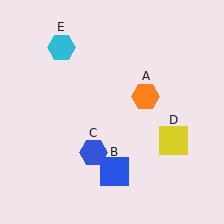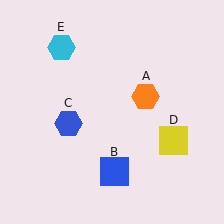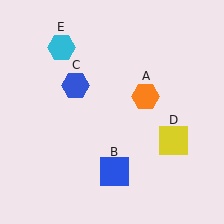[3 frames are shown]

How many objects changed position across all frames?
1 object changed position: blue hexagon (object C).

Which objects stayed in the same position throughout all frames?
Orange hexagon (object A) and blue square (object B) and yellow square (object D) and cyan hexagon (object E) remained stationary.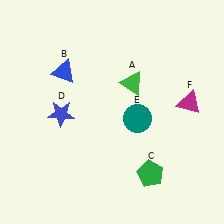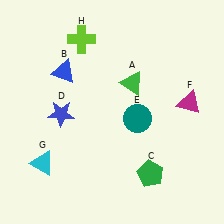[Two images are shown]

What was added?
A cyan triangle (G), a lime cross (H) were added in Image 2.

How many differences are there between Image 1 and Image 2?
There are 2 differences between the two images.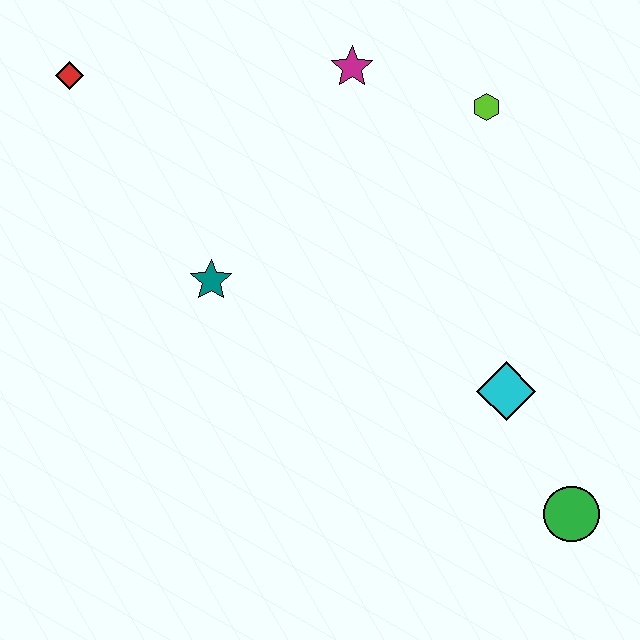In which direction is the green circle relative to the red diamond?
The green circle is to the right of the red diamond.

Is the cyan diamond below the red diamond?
Yes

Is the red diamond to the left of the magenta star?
Yes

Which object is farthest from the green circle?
The red diamond is farthest from the green circle.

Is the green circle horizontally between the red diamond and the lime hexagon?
No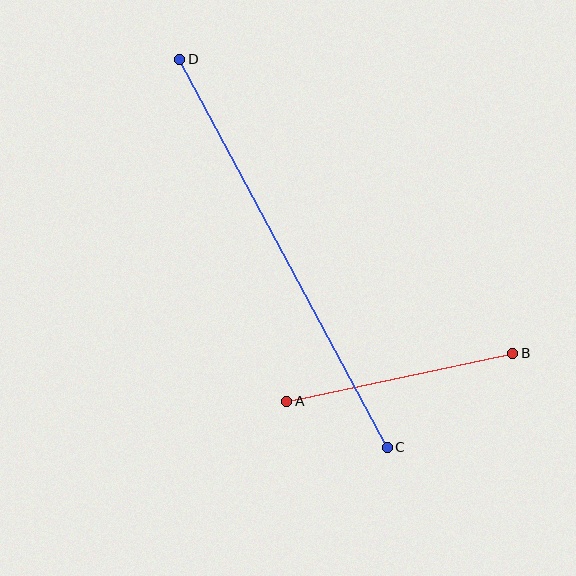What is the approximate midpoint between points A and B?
The midpoint is at approximately (400, 377) pixels.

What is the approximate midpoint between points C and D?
The midpoint is at approximately (283, 253) pixels.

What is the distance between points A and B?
The distance is approximately 231 pixels.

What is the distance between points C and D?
The distance is approximately 440 pixels.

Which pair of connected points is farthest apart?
Points C and D are farthest apart.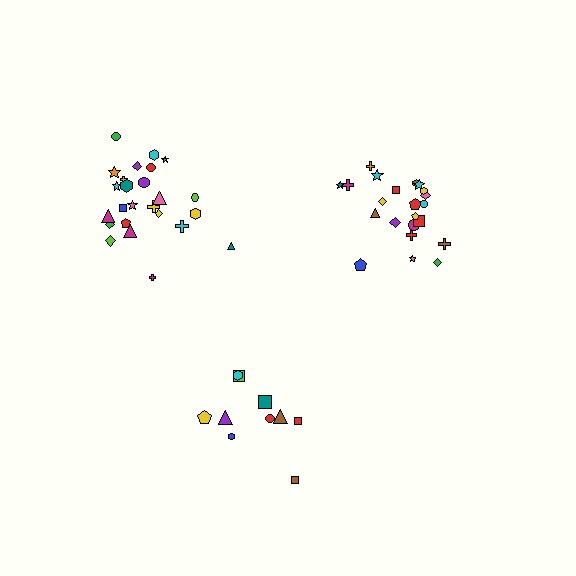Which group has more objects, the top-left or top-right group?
The top-left group.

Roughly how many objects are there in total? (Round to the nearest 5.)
Roughly 55 objects in total.